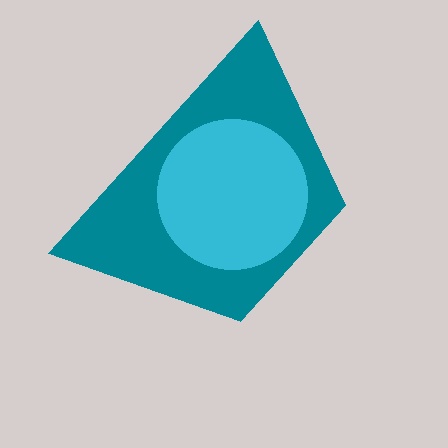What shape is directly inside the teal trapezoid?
The cyan circle.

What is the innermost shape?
The cyan circle.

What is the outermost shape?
The teal trapezoid.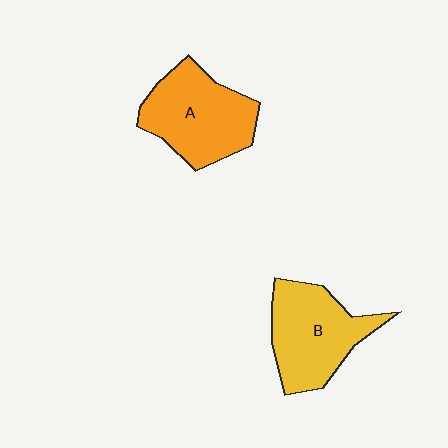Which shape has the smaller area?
Shape B (yellow).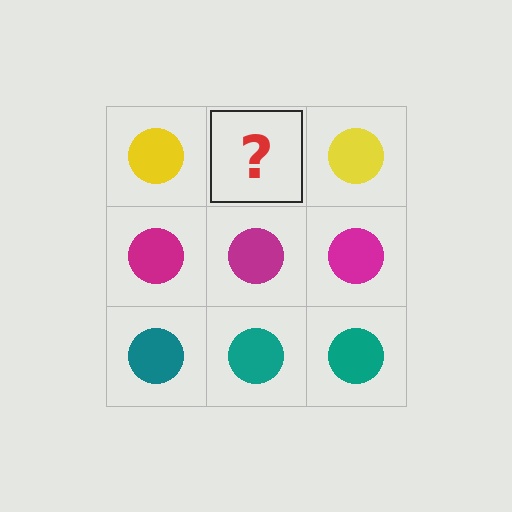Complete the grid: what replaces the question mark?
The question mark should be replaced with a yellow circle.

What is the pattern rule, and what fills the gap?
The rule is that each row has a consistent color. The gap should be filled with a yellow circle.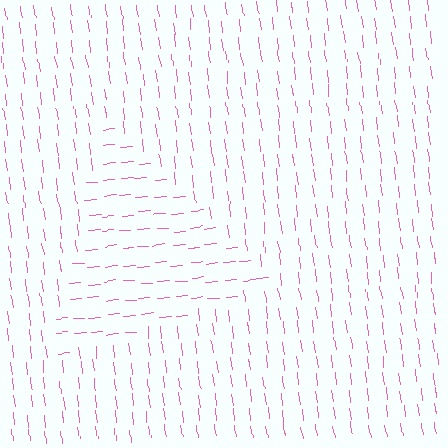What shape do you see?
I see a triangle.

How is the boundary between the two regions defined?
The boundary is defined purely by a change in line orientation (approximately 88 degrees difference). All lines are the same color and thickness.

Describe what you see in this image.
The image is filled with small pink line segments. A triangle region in the image has lines oriented differently from the surrounding lines, creating a visible texture boundary.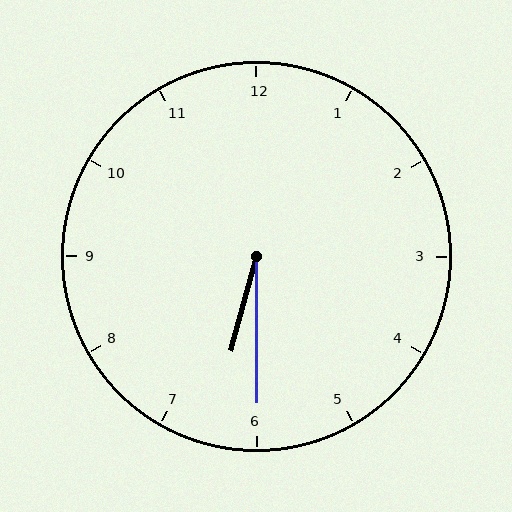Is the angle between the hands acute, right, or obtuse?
It is acute.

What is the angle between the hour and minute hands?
Approximately 15 degrees.